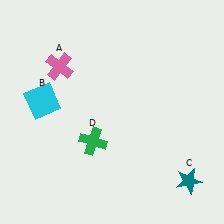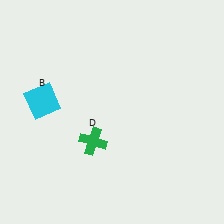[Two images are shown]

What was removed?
The teal star (C), the pink cross (A) were removed in Image 2.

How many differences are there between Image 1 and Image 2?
There are 2 differences between the two images.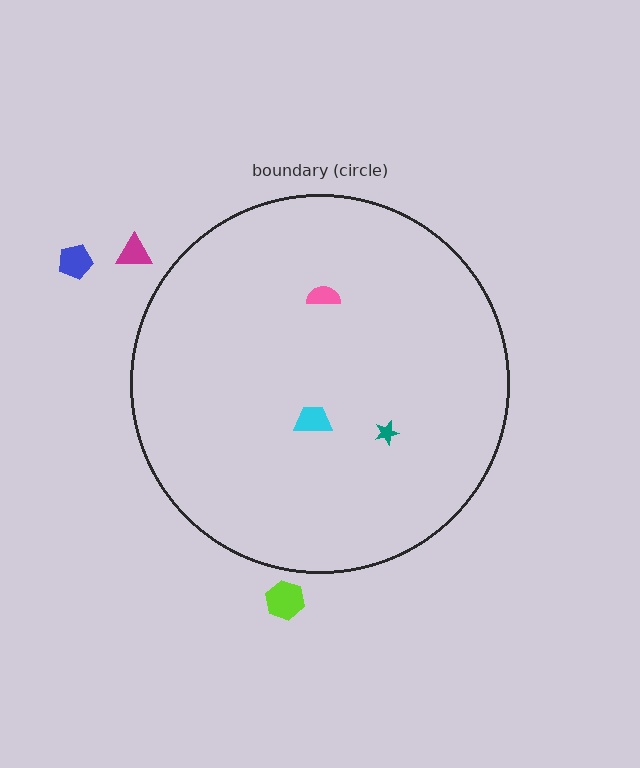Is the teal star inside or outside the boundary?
Inside.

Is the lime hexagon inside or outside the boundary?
Outside.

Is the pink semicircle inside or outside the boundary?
Inside.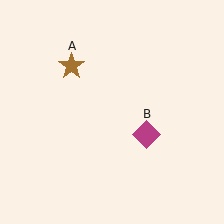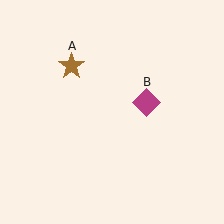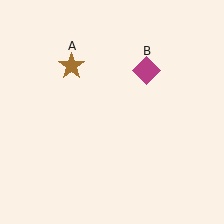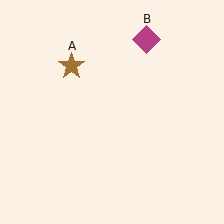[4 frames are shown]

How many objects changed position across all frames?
1 object changed position: magenta diamond (object B).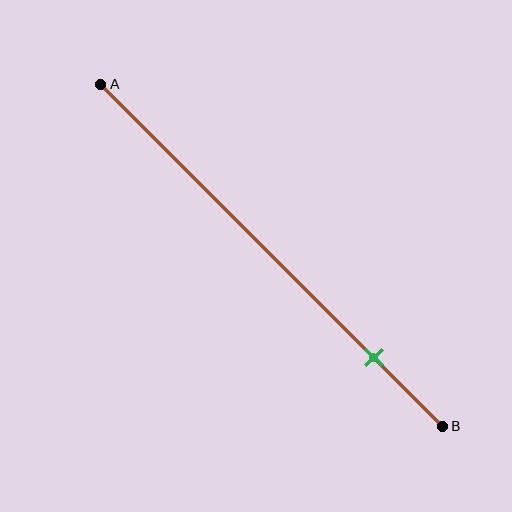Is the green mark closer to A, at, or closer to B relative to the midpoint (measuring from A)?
The green mark is closer to point B than the midpoint of segment AB.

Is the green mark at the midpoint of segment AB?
No, the mark is at about 80% from A, not at the 50% midpoint.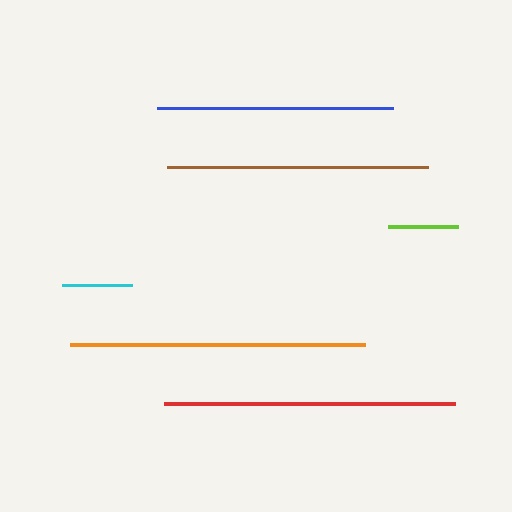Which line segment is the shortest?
The cyan line is the shortest at approximately 70 pixels.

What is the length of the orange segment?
The orange segment is approximately 295 pixels long.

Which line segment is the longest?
The orange line is the longest at approximately 295 pixels.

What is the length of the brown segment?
The brown segment is approximately 261 pixels long.